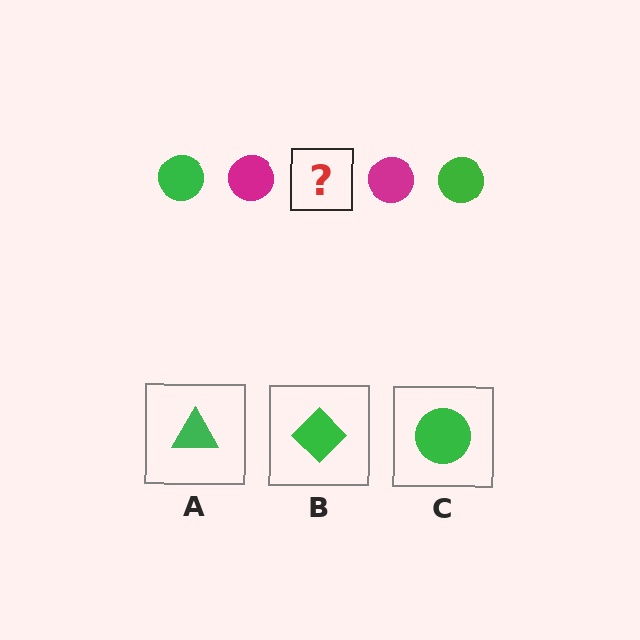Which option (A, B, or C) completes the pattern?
C.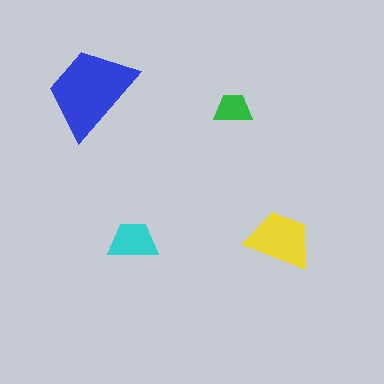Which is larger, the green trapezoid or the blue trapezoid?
The blue one.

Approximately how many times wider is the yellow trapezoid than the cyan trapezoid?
About 1.5 times wider.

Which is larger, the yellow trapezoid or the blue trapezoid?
The blue one.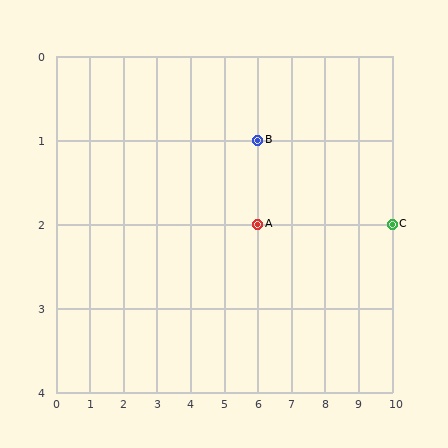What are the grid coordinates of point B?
Point B is at grid coordinates (6, 1).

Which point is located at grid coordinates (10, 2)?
Point C is at (10, 2).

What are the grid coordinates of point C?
Point C is at grid coordinates (10, 2).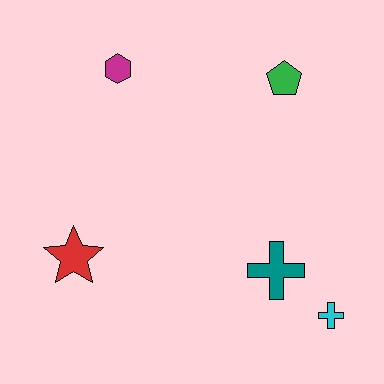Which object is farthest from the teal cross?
The magenta hexagon is farthest from the teal cross.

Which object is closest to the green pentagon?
The magenta hexagon is closest to the green pentagon.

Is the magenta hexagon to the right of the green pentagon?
No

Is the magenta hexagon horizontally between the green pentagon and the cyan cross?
No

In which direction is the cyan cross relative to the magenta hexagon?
The cyan cross is below the magenta hexagon.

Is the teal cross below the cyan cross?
No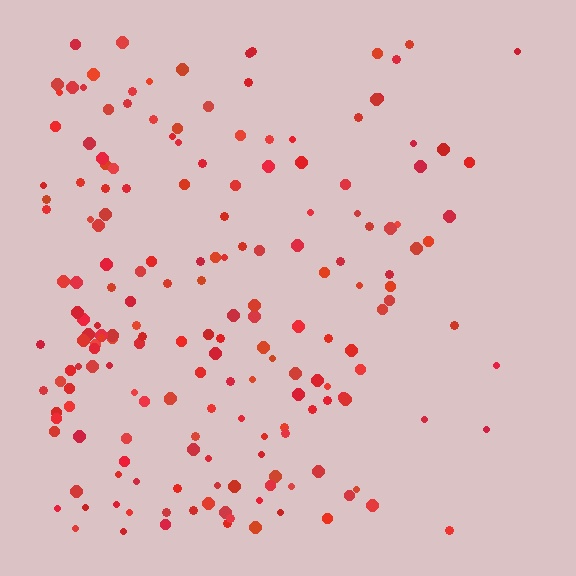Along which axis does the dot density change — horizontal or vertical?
Horizontal.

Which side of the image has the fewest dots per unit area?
The right.